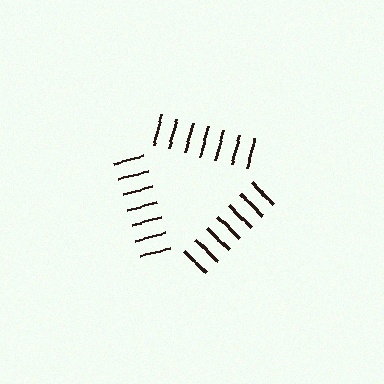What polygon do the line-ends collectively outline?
An illusory triangle — the line segments terminate on its edges but no continuous stroke is drawn.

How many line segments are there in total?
21 — 7 along each of the 3 edges.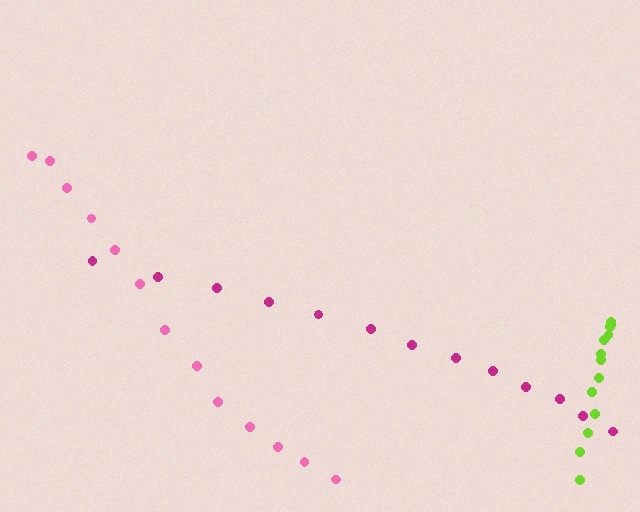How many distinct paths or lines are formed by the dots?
There are 3 distinct paths.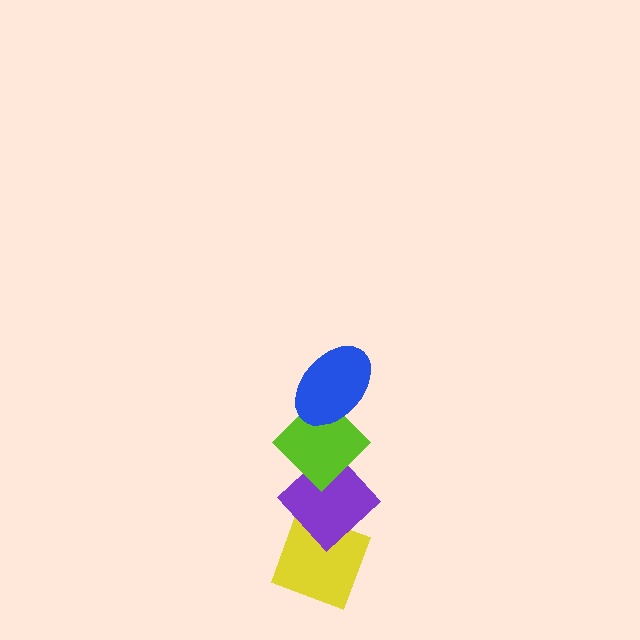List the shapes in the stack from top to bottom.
From top to bottom: the blue ellipse, the lime diamond, the purple diamond, the yellow diamond.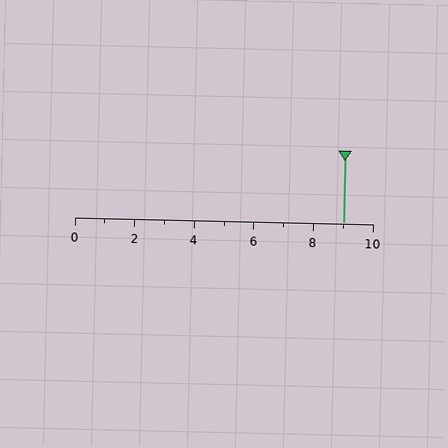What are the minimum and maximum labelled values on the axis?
The axis runs from 0 to 10.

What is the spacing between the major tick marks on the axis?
The major ticks are spaced 2 apart.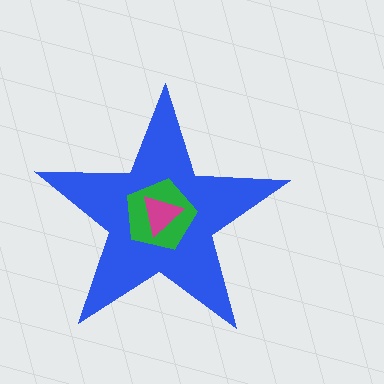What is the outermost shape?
The blue star.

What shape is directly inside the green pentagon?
The magenta triangle.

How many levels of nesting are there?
3.